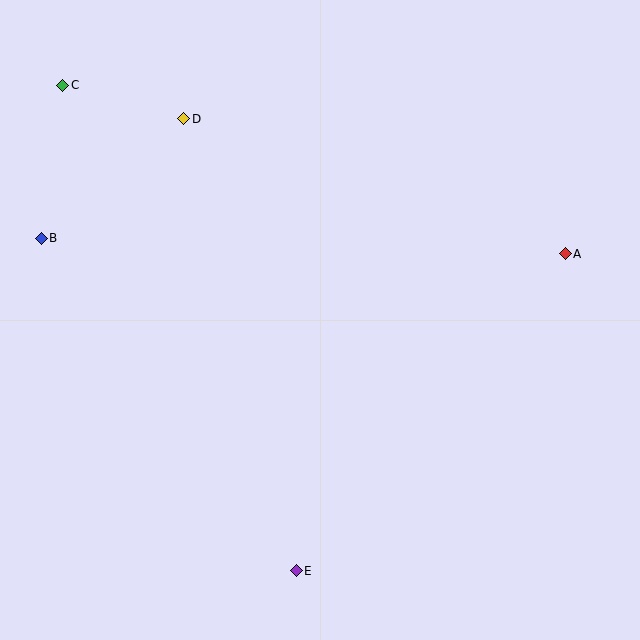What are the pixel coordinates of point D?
Point D is at (184, 119).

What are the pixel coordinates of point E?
Point E is at (296, 571).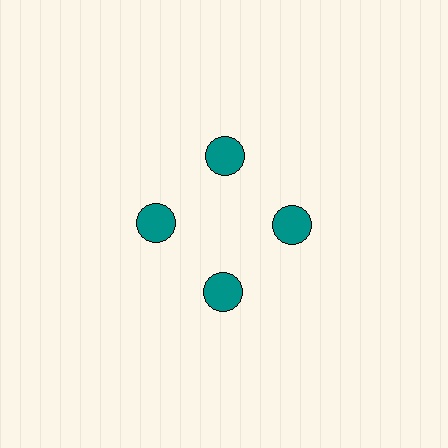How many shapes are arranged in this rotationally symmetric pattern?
There are 4 shapes, arranged in 4 groups of 1.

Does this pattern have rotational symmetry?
Yes, this pattern has 4-fold rotational symmetry. It looks the same after rotating 90 degrees around the center.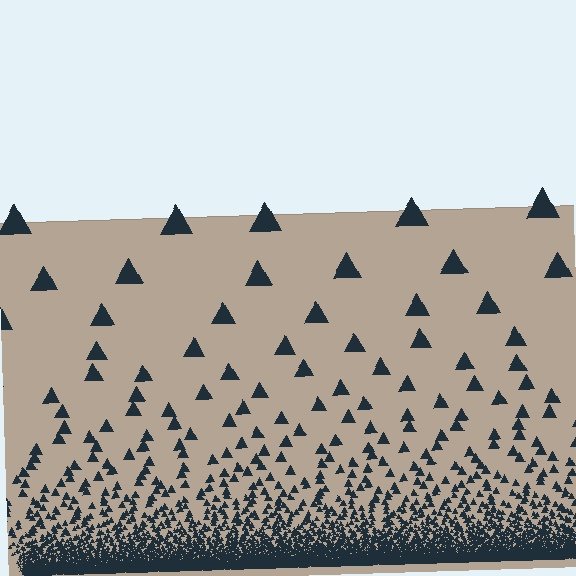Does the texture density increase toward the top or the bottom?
Density increases toward the bottom.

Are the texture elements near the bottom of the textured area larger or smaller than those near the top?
Smaller. The gradient is inverted — elements near the bottom are smaller and denser.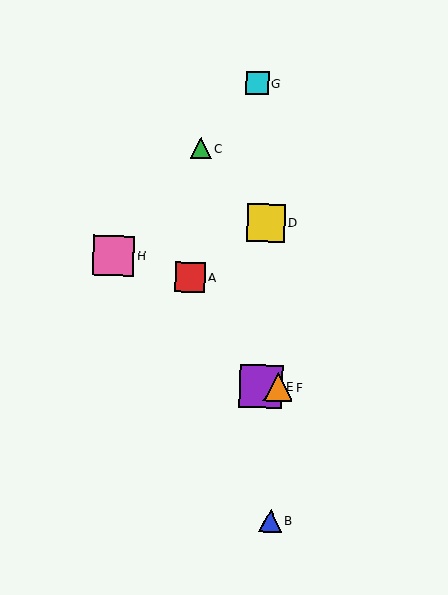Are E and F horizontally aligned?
Yes, both are at y≈386.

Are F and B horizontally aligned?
No, F is at y≈387 and B is at y≈521.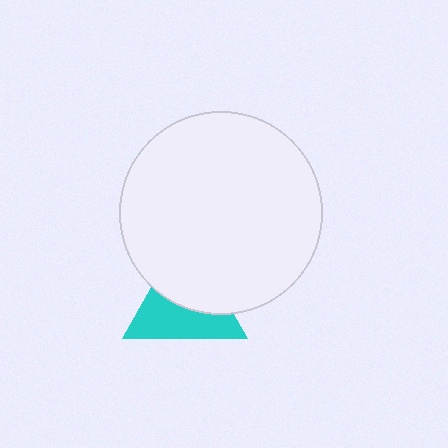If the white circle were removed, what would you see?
You would see the complete cyan triangle.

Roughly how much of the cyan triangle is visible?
About half of it is visible (roughly 51%).